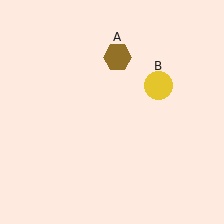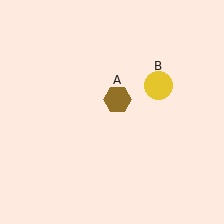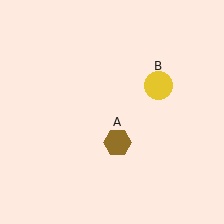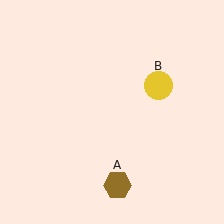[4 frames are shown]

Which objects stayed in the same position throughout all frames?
Yellow circle (object B) remained stationary.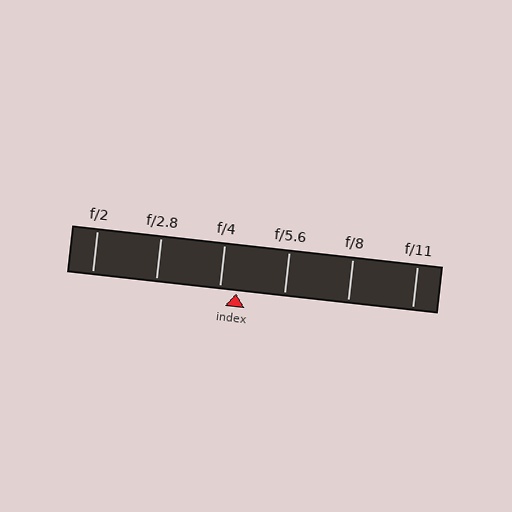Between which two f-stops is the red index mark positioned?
The index mark is between f/4 and f/5.6.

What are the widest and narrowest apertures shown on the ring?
The widest aperture shown is f/2 and the narrowest is f/11.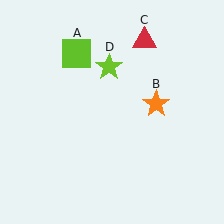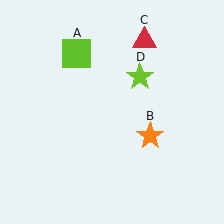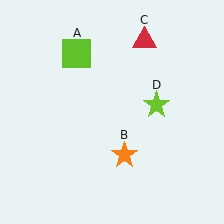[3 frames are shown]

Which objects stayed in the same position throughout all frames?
Lime square (object A) and red triangle (object C) remained stationary.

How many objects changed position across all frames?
2 objects changed position: orange star (object B), lime star (object D).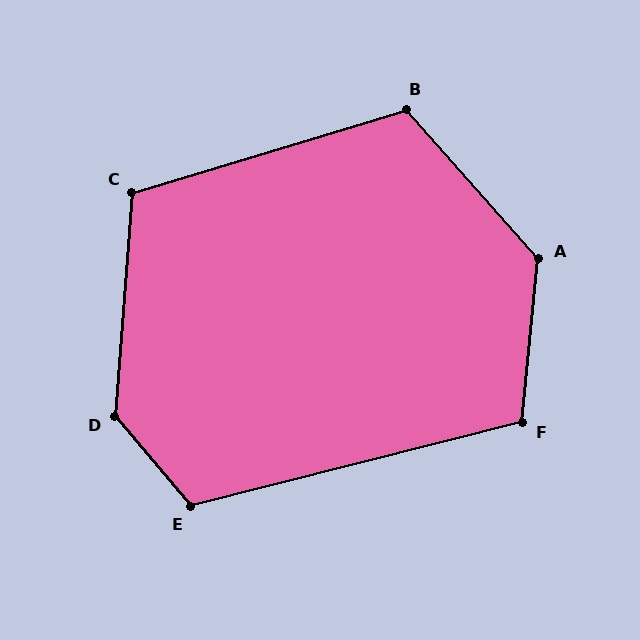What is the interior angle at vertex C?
Approximately 111 degrees (obtuse).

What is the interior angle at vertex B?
Approximately 115 degrees (obtuse).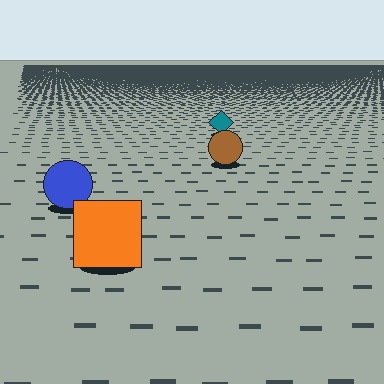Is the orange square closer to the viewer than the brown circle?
Yes. The orange square is closer — you can tell from the texture gradient: the ground texture is coarser near it.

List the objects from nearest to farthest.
From nearest to farthest: the orange square, the blue circle, the brown circle, the teal diamond.